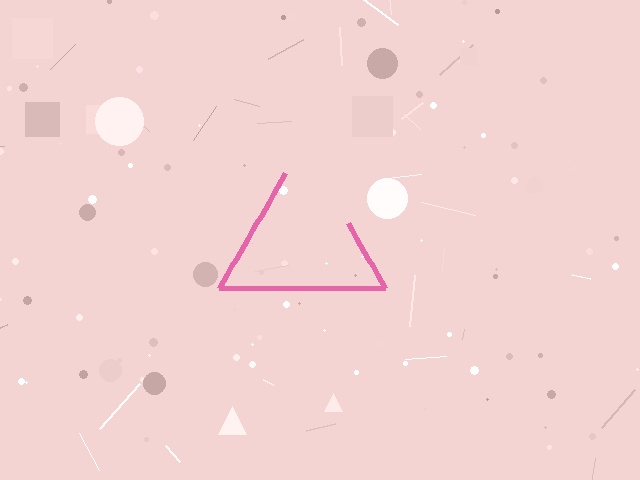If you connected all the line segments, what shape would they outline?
They would outline a triangle.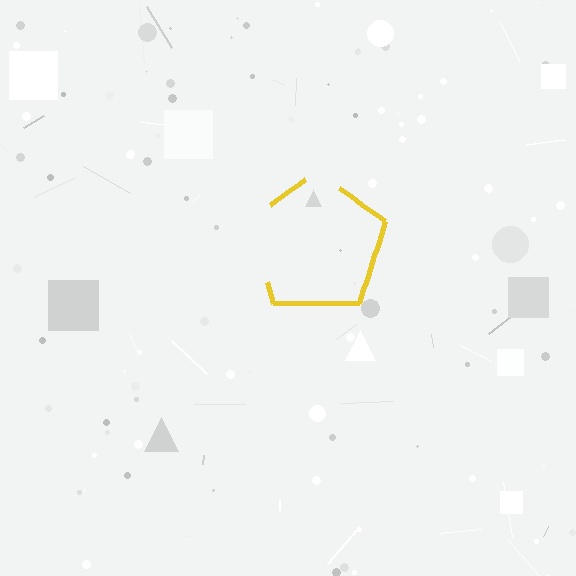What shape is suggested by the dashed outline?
The dashed outline suggests a pentagon.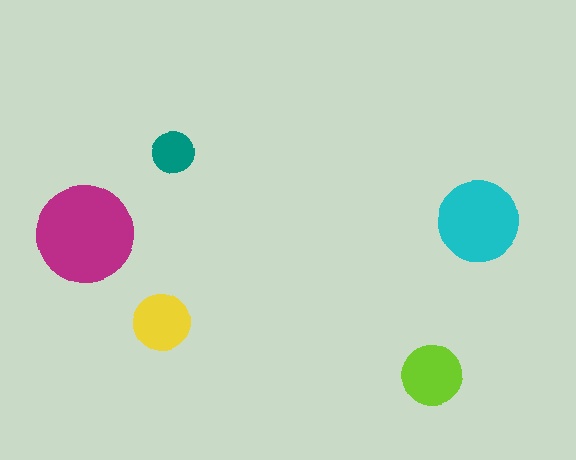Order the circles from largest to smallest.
the magenta one, the cyan one, the lime one, the yellow one, the teal one.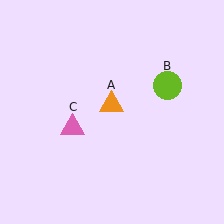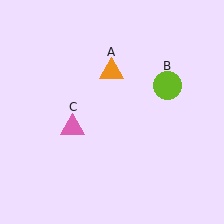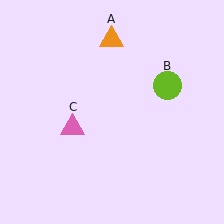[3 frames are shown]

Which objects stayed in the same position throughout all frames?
Lime circle (object B) and pink triangle (object C) remained stationary.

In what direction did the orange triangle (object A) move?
The orange triangle (object A) moved up.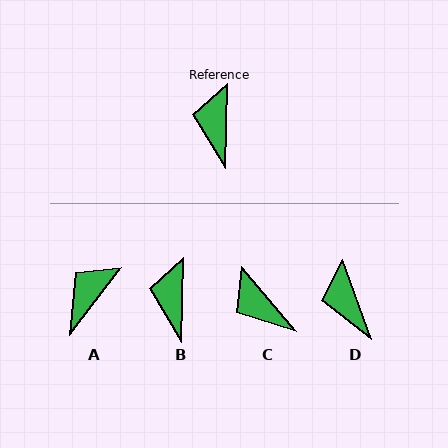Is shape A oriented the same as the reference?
No, it is off by about 36 degrees.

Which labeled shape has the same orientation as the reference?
B.